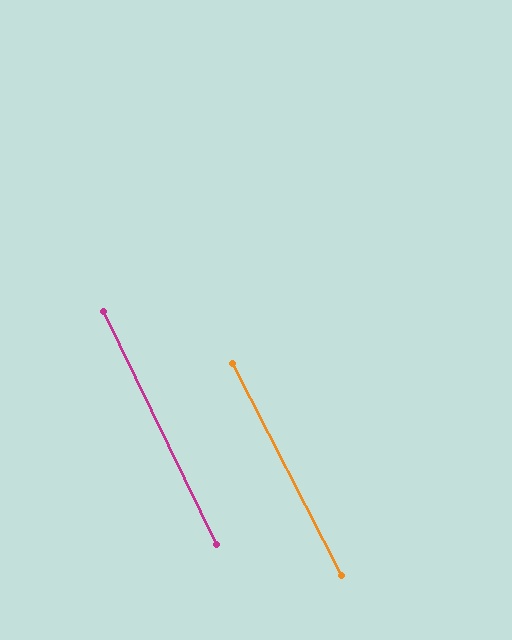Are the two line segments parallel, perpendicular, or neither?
Parallel — their directions differ by only 1.6°.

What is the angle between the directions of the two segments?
Approximately 2 degrees.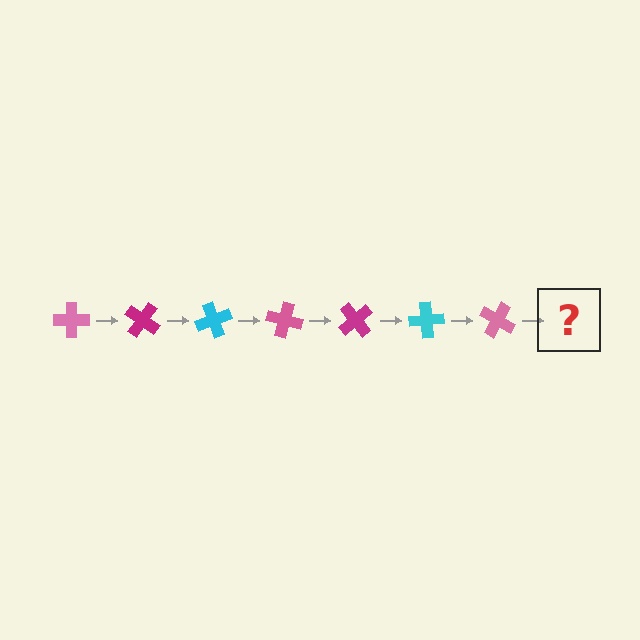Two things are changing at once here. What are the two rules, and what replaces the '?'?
The two rules are that it rotates 35 degrees each step and the color cycles through pink, magenta, and cyan. The '?' should be a magenta cross, rotated 245 degrees from the start.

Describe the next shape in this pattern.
It should be a magenta cross, rotated 245 degrees from the start.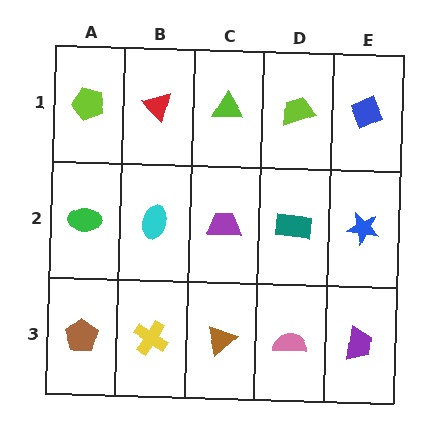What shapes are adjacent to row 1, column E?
A blue star (row 2, column E), a lime trapezoid (row 1, column D).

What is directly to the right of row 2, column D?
A blue star.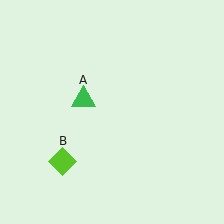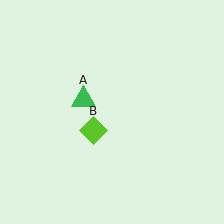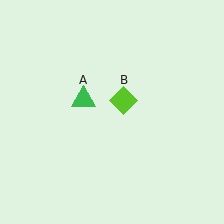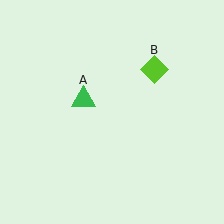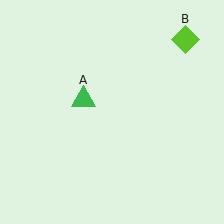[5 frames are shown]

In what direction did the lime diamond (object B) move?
The lime diamond (object B) moved up and to the right.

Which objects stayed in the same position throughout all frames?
Green triangle (object A) remained stationary.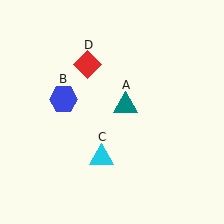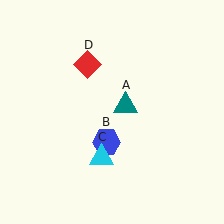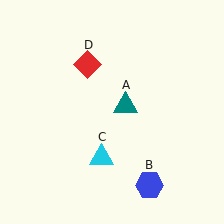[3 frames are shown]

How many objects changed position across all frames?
1 object changed position: blue hexagon (object B).